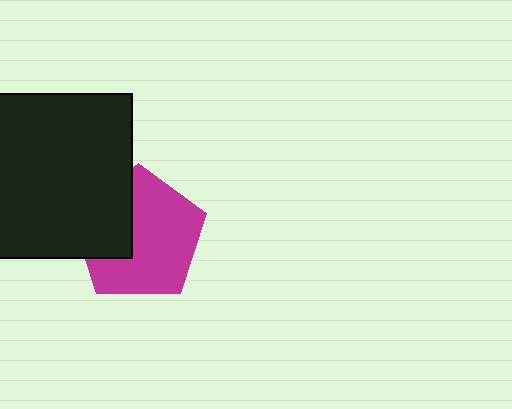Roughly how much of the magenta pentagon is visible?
Most of it is visible (roughly 67%).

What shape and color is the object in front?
The object in front is a black square.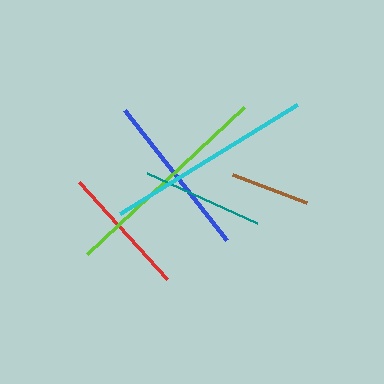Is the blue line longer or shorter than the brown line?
The blue line is longer than the brown line.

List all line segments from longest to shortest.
From longest to shortest: lime, cyan, blue, red, teal, brown.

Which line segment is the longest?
The lime line is the longest at approximately 215 pixels.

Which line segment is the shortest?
The brown line is the shortest at approximately 79 pixels.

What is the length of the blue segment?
The blue segment is approximately 165 pixels long.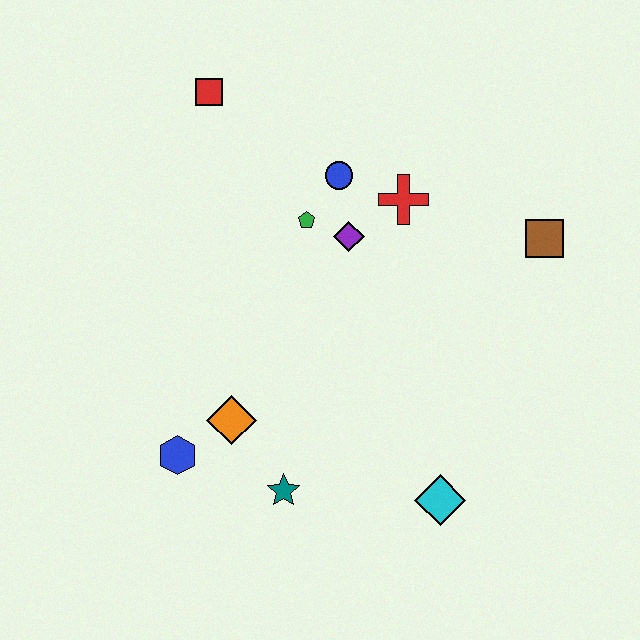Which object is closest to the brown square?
The red cross is closest to the brown square.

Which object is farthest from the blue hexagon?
The brown square is farthest from the blue hexagon.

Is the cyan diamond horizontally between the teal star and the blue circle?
No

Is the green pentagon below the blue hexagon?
No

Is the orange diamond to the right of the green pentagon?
No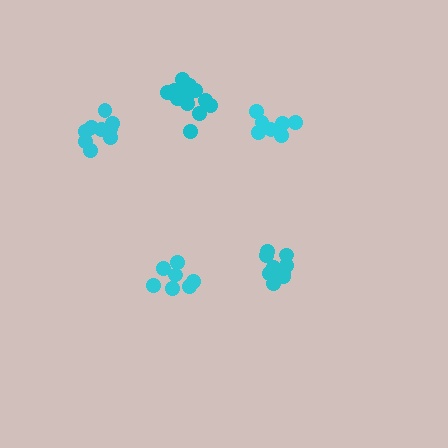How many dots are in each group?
Group 1: 7 dots, Group 2: 9 dots, Group 3: 13 dots, Group 4: 10 dots, Group 5: 7 dots (46 total).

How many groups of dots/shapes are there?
There are 5 groups.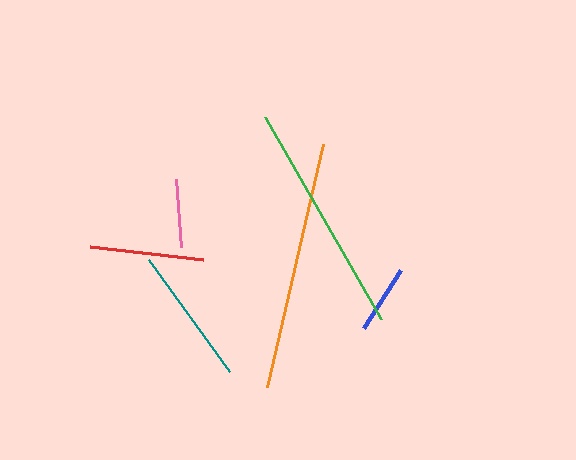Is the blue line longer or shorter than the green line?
The green line is longer than the blue line.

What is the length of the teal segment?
The teal segment is approximately 138 pixels long.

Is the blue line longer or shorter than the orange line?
The orange line is longer than the blue line.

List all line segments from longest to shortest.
From longest to shortest: orange, green, teal, red, blue, pink.